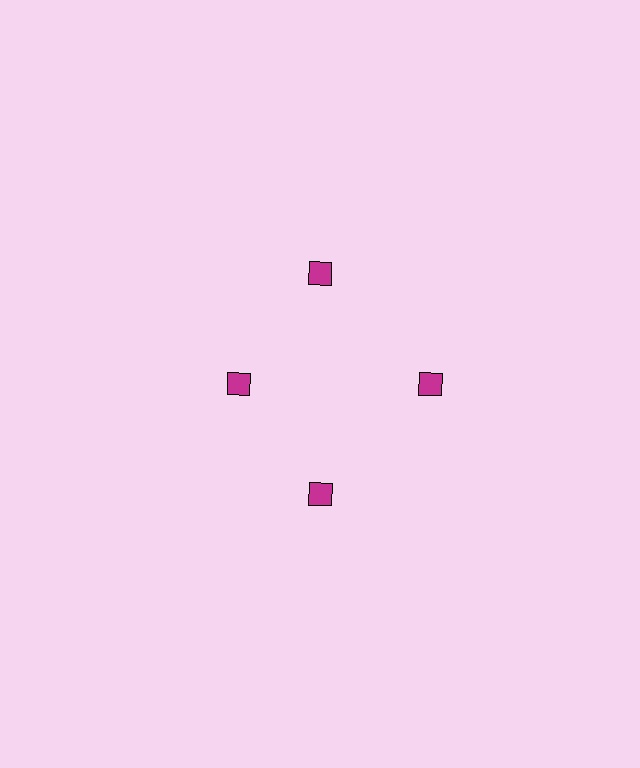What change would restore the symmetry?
The symmetry would be restored by moving it outward, back onto the ring so that all 4 diamonds sit at equal angles and equal distance from the center.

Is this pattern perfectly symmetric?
No. The 4 magenta diamonds are arranged in a ring, but one element near the 9 o'clock position is pulled inward toward the center, breaking the 4-fold rotational symmetry.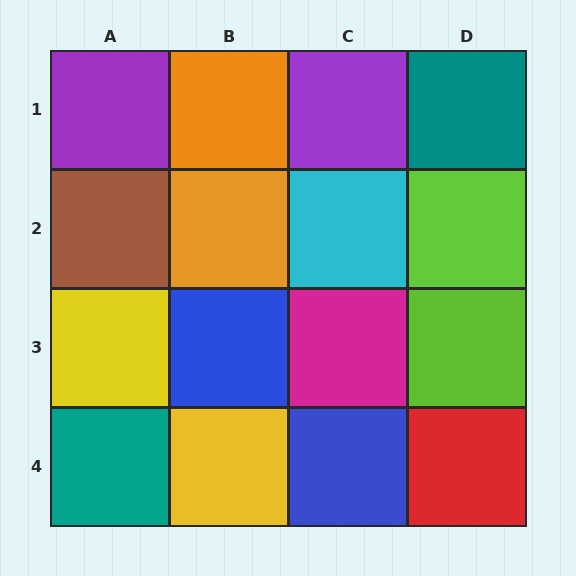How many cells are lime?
2 cells are lime.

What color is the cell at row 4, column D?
Red.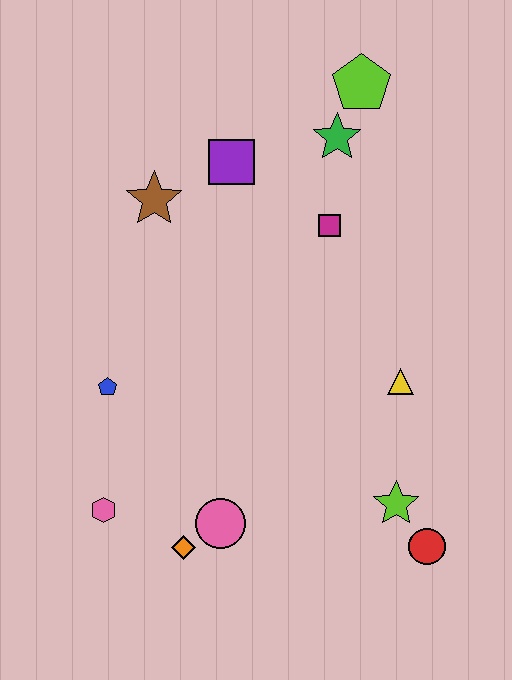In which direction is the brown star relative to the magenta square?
The brown star is to the left of the magenta square.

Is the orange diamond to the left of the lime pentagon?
Yes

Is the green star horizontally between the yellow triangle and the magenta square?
Yes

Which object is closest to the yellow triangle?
The lime star is closest to the yellow triangle.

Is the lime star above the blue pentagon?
No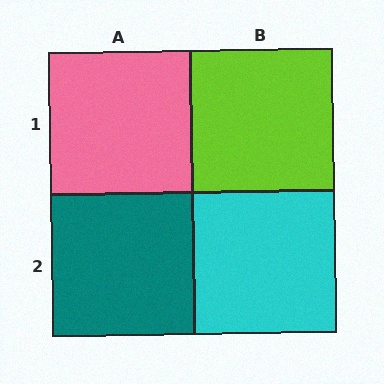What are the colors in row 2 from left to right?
Teal, cyan.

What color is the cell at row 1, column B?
Lime.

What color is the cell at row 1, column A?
Pink.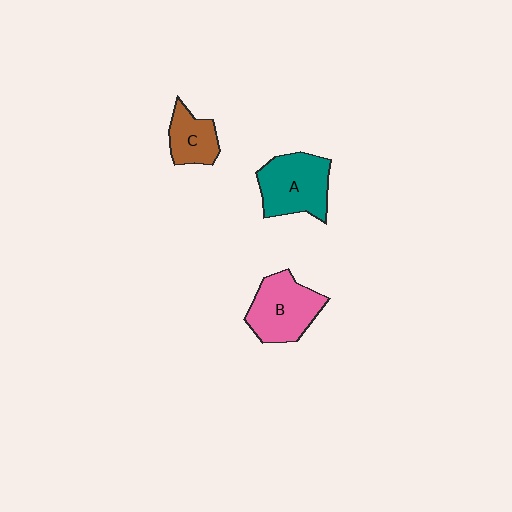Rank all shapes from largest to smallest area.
From largest to smallest: A (teal), B (pink), C (brown).